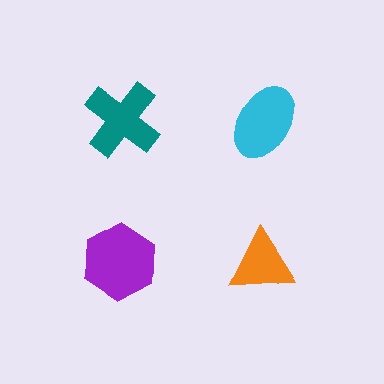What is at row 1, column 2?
A cyan ellipse.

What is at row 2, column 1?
A purple hexagon.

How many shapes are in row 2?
2 shapes.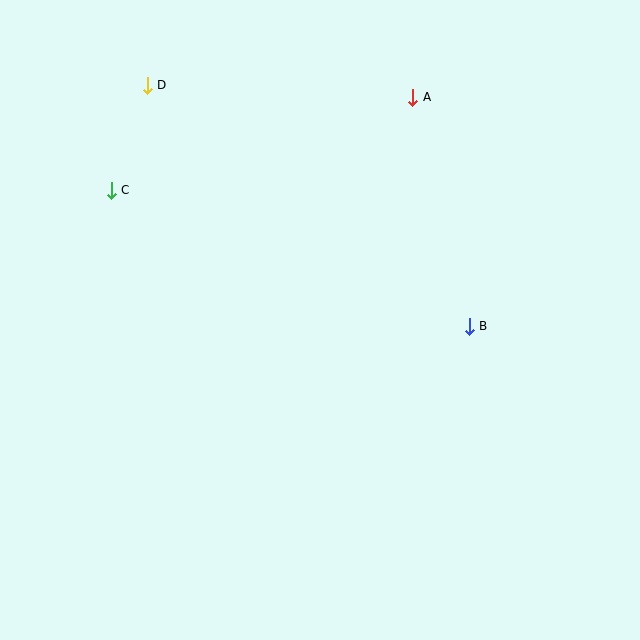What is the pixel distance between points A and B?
The distance between A and B is 235 pixels.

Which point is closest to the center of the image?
Point B at (469, 326) is closest to the center.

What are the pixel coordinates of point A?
Point A is at (413, 97).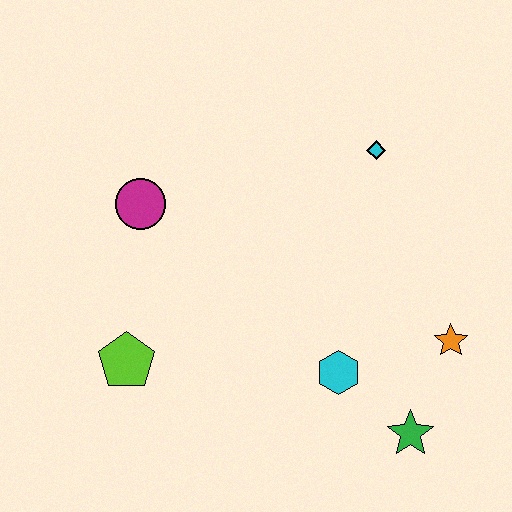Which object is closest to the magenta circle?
The lime pentagon is closest to the magenta circle.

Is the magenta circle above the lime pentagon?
Yes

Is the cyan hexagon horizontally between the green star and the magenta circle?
Yes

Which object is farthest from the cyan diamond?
The lime pentagon is farthest from the cyan diamond.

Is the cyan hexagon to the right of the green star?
No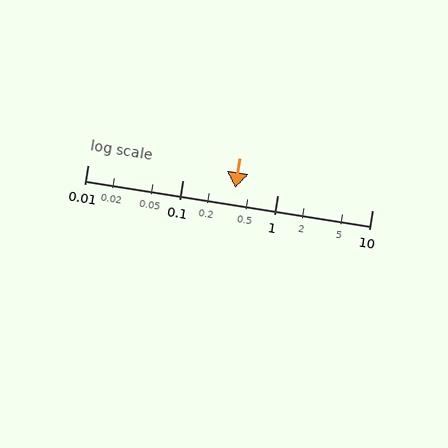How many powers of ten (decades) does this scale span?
The scale spans 3 decades, from 0.01 to 10.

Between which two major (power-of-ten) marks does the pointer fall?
The pointer is between 0.1 and 1.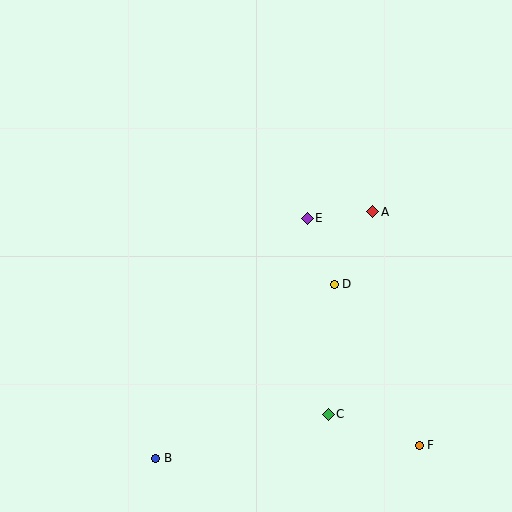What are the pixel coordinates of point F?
Point F is at (419, 445).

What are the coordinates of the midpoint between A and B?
The midpoint between A and B is at (264, 335).